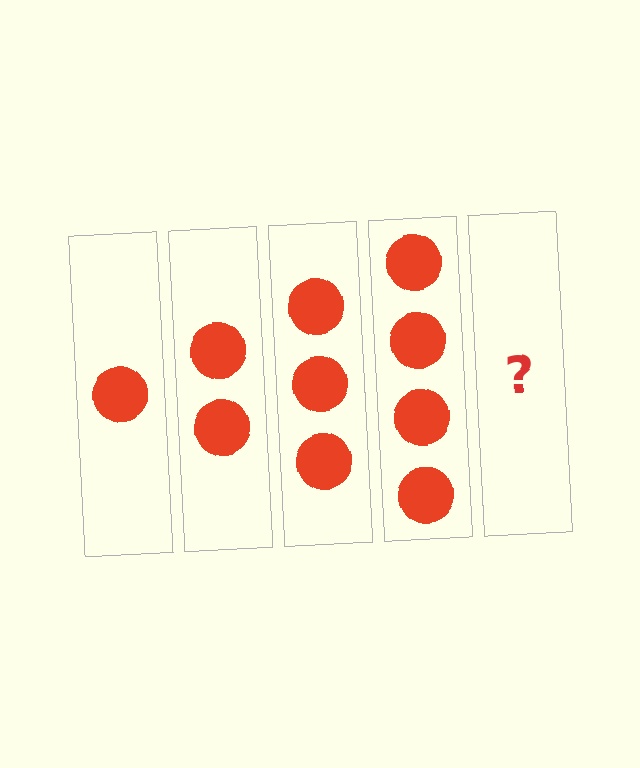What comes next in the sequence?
The next element should be 5 circles.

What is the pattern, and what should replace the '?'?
The pattern is that each step adds one more circle. The '?' should be 5 circles.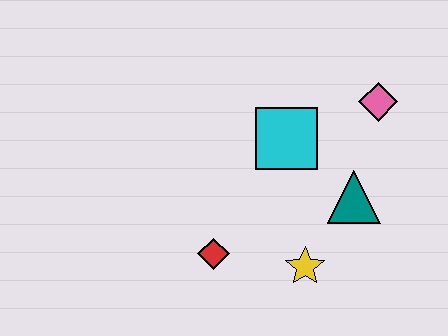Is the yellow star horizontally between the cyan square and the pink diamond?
Yes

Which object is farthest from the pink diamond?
The red diamond is farthest from the pink diamond.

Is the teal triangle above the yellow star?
Yes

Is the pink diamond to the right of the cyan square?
Yes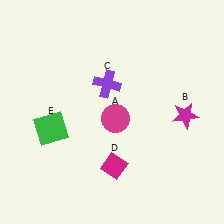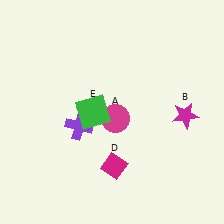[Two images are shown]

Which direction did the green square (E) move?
The green square (E) moved right.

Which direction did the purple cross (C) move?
The purple cross (C) moved down.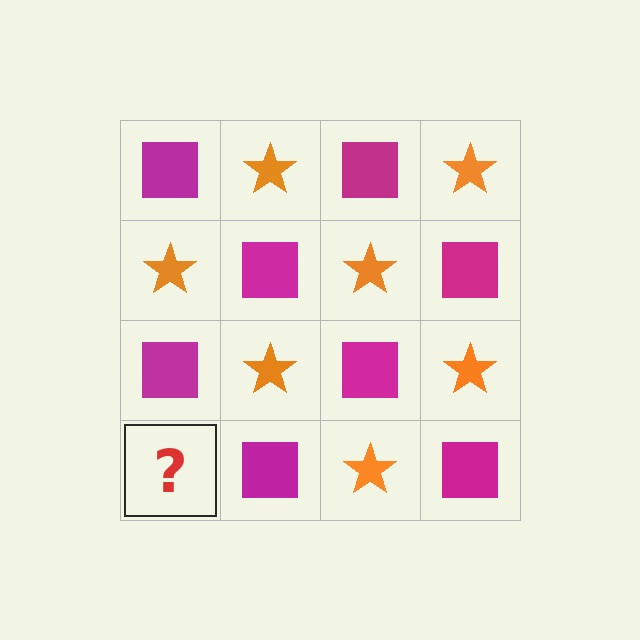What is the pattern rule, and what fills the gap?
The rule is that it alternates magenta square and orange star in a checkerboard pattern. The gap should be filled with an orange star.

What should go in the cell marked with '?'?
The missing cell should contain an orange star.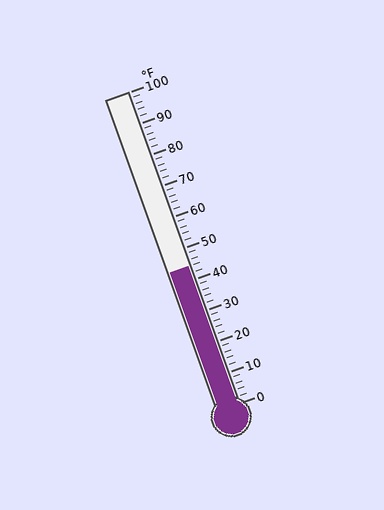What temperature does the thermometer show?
The thermometer shows approximately 44°F.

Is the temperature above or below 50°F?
The temperature is below 50°F.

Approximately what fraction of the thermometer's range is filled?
The thermometer is filled to approximately 45% of its range.